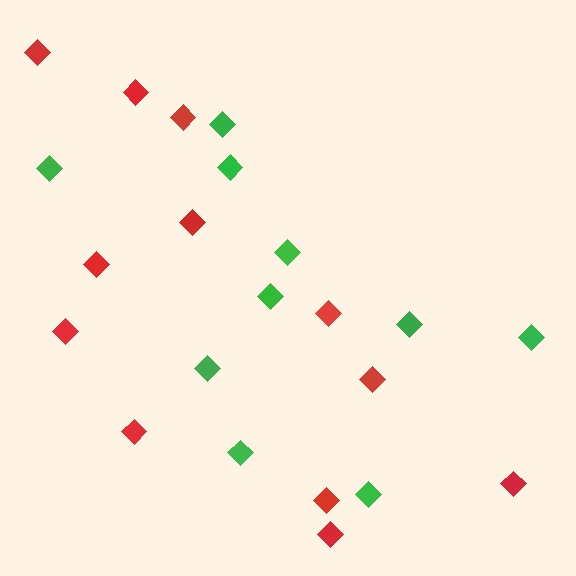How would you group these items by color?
There are 2 groups: one group of green diamonds (10) and one group of red diamonds (12).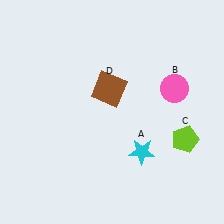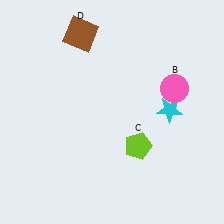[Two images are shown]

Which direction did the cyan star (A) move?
The cyan star (A) moved up.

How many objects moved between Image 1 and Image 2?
3 objects moved between the two images.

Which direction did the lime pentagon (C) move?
The lime pentagon (C) moved left.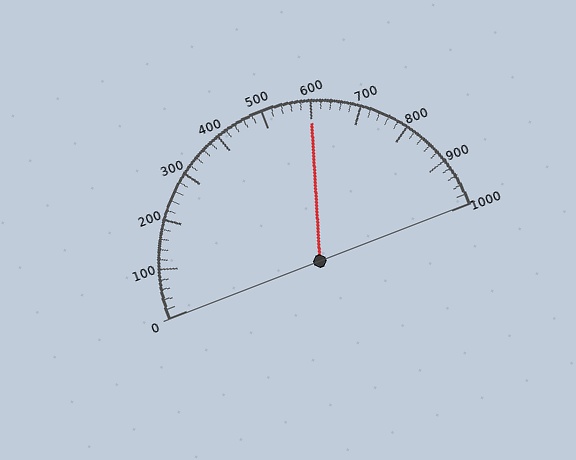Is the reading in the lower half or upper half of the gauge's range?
The reading is in the upper half of the range (0 to 1000).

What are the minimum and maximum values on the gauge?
The gauge ranges from 0 to 1000.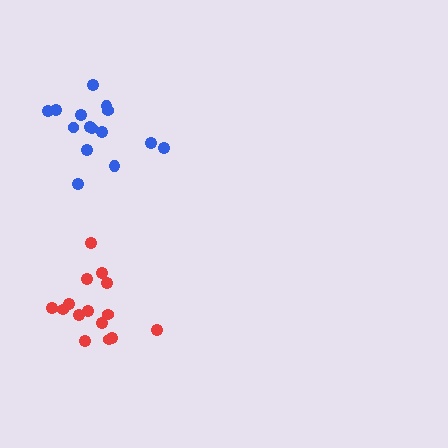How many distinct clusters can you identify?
There are 2 distinct clusters.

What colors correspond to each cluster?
The clusters are colored: red, blue.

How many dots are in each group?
Group 1: 15 dots, Group 2: 15 dots (30 total).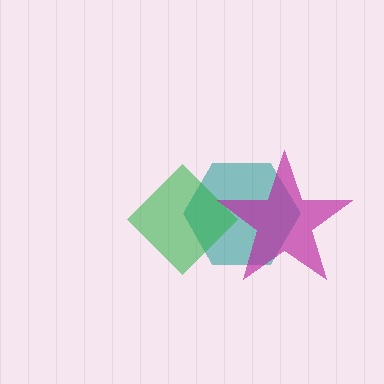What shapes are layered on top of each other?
The layered shapes are: a teal hexagon, a green diamond, a magenta star.